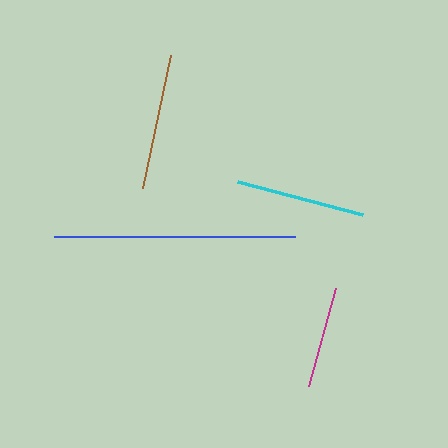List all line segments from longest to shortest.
From longest to shortest: blue, brown, cyan, magenta.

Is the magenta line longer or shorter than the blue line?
The blue line is longer than the magenta line.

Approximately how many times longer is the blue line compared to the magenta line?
The blue line is approximately 2.4 times the length of the magenta line.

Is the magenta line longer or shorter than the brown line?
The brown line is longer than the magenta line.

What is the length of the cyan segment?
The cyan segment is approximately 129 pixels long.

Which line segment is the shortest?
The magenta line is the shortest at approximately 102 pixels.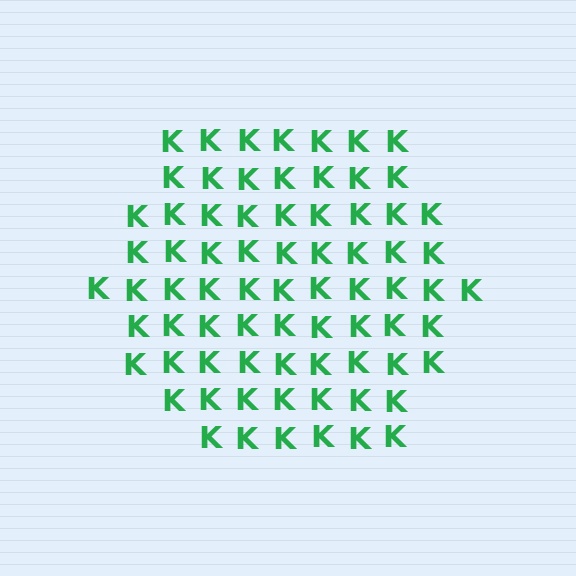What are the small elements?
The small elements are letter K's.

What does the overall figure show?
The overall figure shows a hexagon.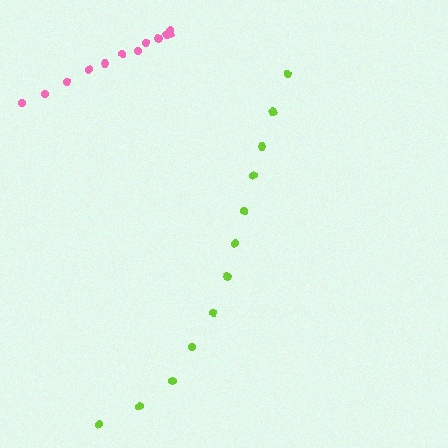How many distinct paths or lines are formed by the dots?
There are 2 distinct paths.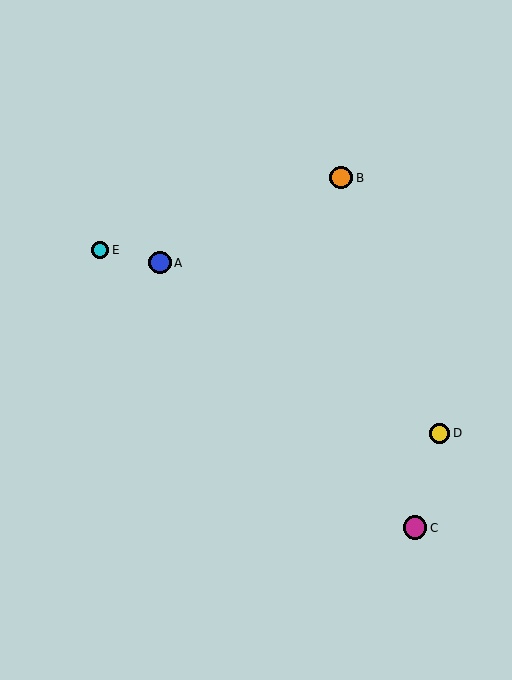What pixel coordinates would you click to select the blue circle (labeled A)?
Click at (160, 263) to select the blue circle A.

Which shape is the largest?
The magenta circle (labeled C) is the largest.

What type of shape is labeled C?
Shape C is a magenta circle.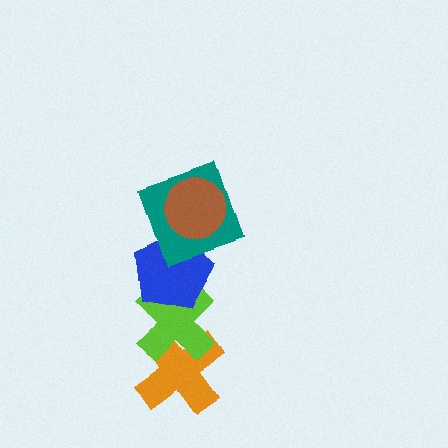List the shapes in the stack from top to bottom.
From top to bottom: the brown circle, the teal square, the blue pentagon, the lime cross, the orange cross.